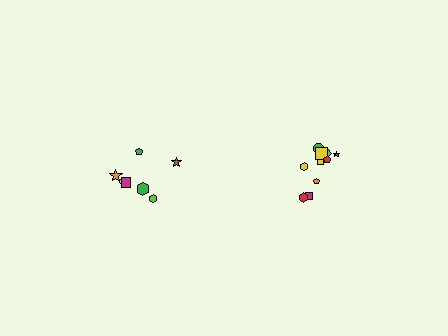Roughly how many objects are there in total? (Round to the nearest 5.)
Roughly 15 objects in total.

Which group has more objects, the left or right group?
The right group.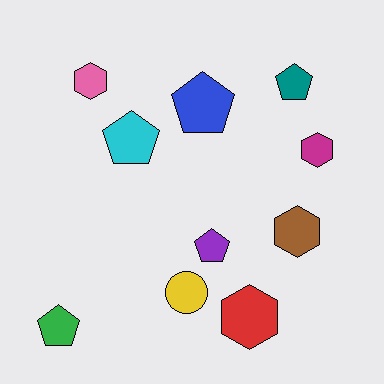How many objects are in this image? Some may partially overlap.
There are 10 objects.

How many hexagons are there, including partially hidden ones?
There are 4 hexagons.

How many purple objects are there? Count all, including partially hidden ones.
There is 1 purple object.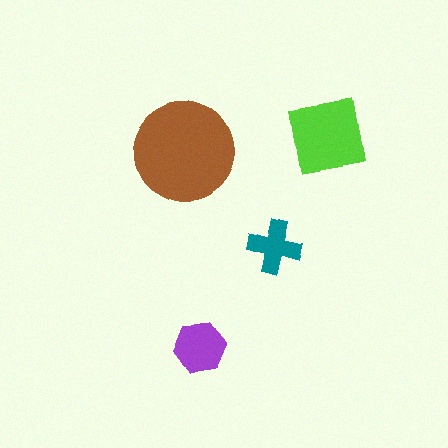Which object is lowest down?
The purple hexagon is bottommost.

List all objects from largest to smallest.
The brown circle, the lime square, the purple hexagon, the teal cross.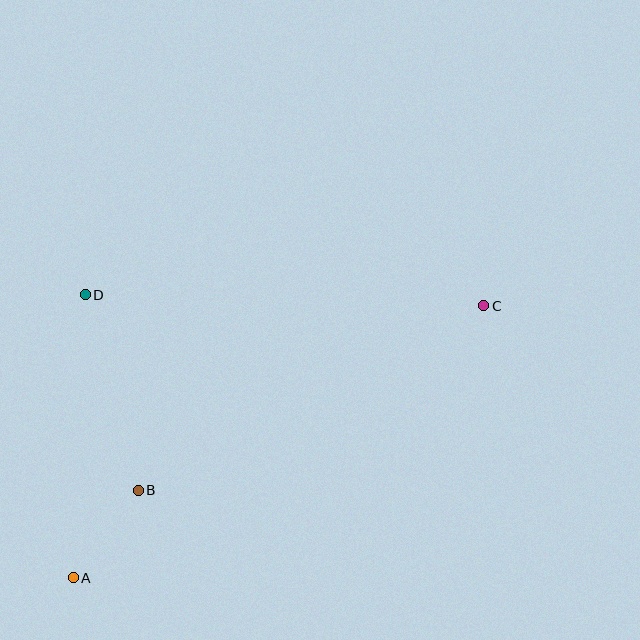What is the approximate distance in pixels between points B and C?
The distance between B and C is approximately 392 pixels.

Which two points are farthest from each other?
Points A and C are farthest from each other.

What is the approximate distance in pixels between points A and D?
The distance between A and D is approximately 283 pixels.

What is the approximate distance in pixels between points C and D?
The distance between C and D is approximately 399 pixels.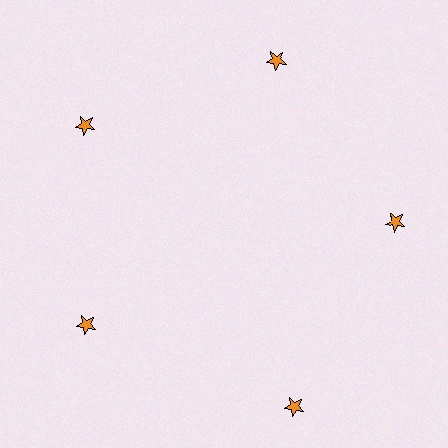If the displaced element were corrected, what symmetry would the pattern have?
It would have 5-fold rotational symmetry — the pattern would map onto itself every 72 degrees.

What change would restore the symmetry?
The symmetry would be restored by moving it inward, back onto the ring so that all 5 stars sit at equal angles and equal distance from the center.